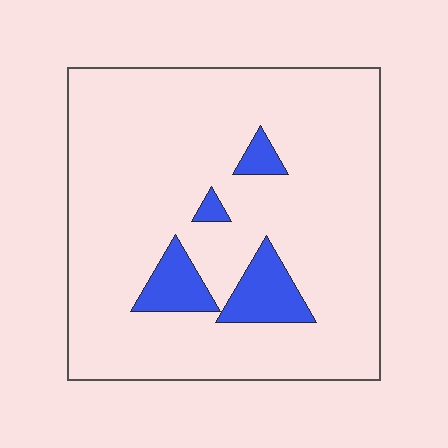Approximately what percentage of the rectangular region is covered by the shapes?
Approximately 10%.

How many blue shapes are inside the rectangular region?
4.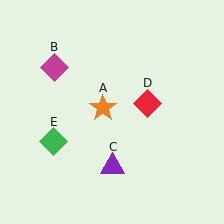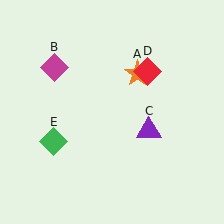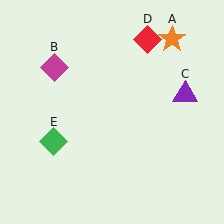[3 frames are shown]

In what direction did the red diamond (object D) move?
The red diamond (object D) moved up.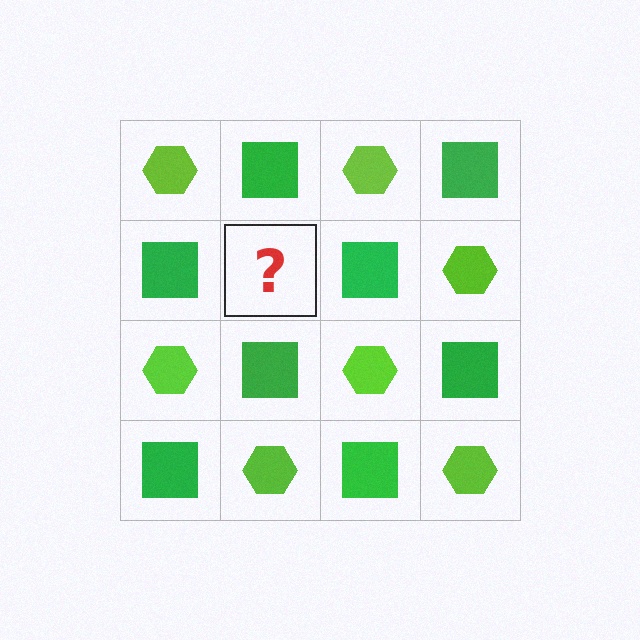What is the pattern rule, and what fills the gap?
The rule is that it alternates lime hexagon and green square in a checkerboard pattern. The gap should be filled with a lime hexagon.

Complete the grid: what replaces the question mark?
The question mark should be replaced with a lime hexagon.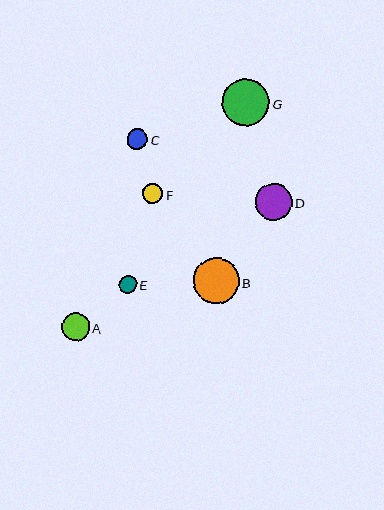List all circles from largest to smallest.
From largest to smallest: G, B, D, A, C, F, E.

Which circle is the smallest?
Circle E is the smallest with a size of approximately 18 pixels.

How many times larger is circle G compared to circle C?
Circle G is approximately 2.2 times the size of circle C.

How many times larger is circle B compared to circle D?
Circle B is approximately 1.3 times the size of circle D.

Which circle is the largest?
Circle G is the largest with a size of approximately 47 pixels.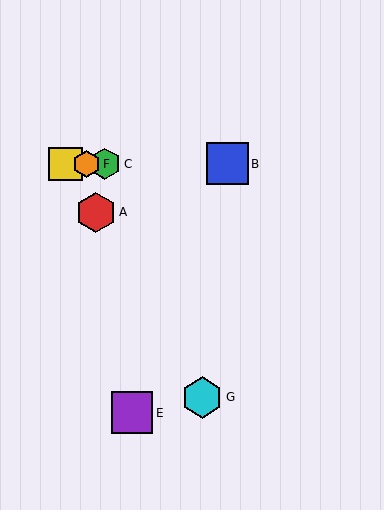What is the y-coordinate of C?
Object C is at y≈164.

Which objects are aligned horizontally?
Objects B, C, D, F are aligned horizontally.